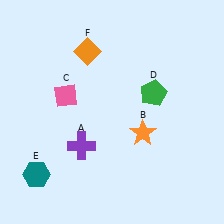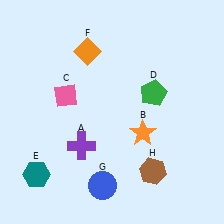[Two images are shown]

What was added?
A blue circle (G), a brown hexagon (H) were added in Image 2.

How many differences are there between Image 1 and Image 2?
There are 2 differences between the two images.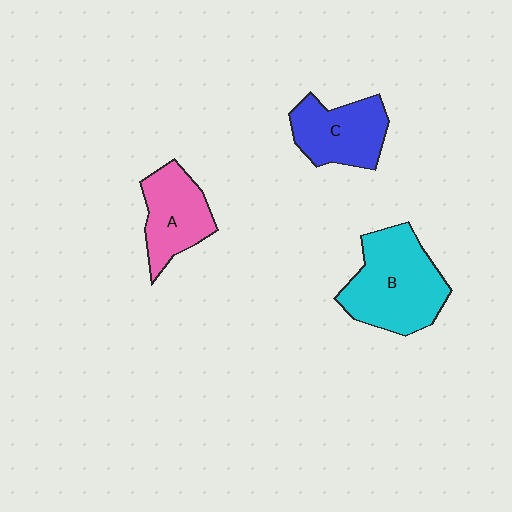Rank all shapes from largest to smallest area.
From largest to smallest: B (cyan), C (blue), A (pink).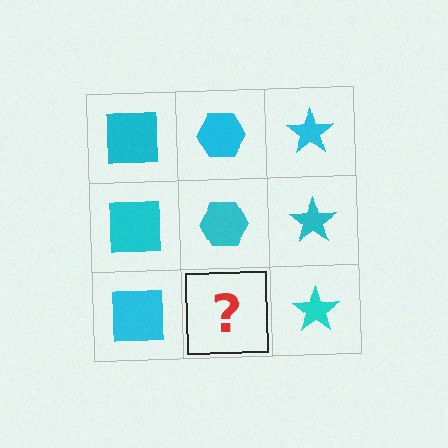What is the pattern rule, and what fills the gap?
The rule is that each column has a consistent shape. The gap should be filled with a cyan hexagon.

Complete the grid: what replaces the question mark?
The question mark should be replaced with a cyan hexagon.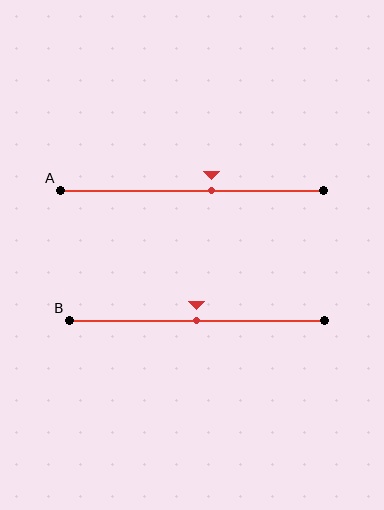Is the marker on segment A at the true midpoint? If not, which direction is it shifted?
No, the marker on segment A is shifted to the right by about 7% of the segment length.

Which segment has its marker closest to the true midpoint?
Segment B has its marker closest to the true midpoint.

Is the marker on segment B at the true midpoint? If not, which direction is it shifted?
Yes, the marker on segment B is at the true midpoint.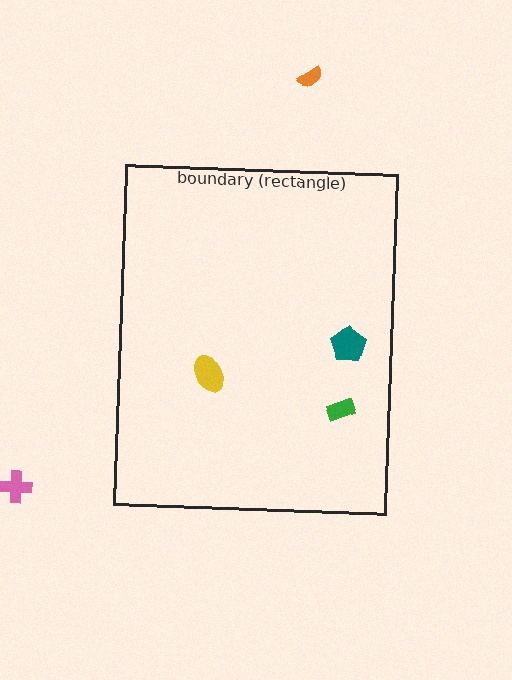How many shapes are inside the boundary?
3 inside, 2 outside.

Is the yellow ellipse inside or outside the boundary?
Inside.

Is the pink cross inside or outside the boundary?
Outside.